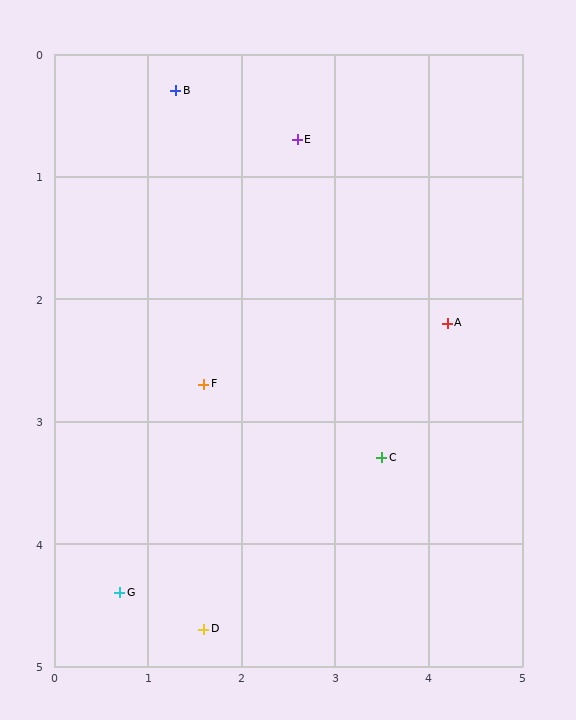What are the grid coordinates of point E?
Point E is at approximately (2.6, 0.7).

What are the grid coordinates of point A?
Point A is at approximately (4.2, 2.2).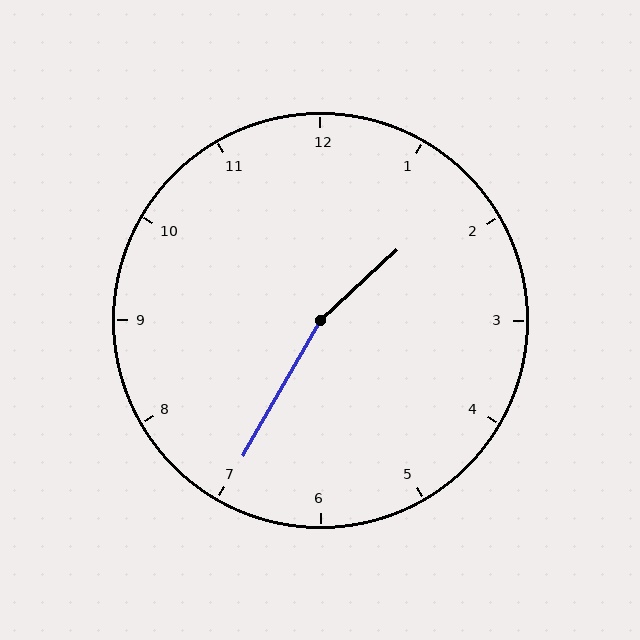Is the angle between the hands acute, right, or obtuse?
It is obtuse.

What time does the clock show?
1:35.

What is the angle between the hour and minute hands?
Approximately 162 degrees.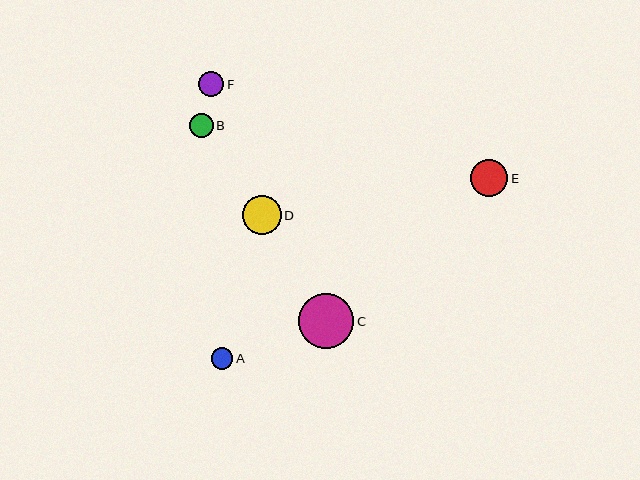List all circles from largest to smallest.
From largest to smallest: C, D, E, F, B, A.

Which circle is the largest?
Circle C is the largest with a size of approximately 55 pixels.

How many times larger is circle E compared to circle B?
Circle E is approximately 1.6 times the size of circle B.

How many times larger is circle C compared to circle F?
Circle C is approximately 2.2 times the size of circle F.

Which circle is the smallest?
Circle A is the smallest with a size of approximately 21 pixels.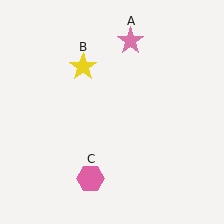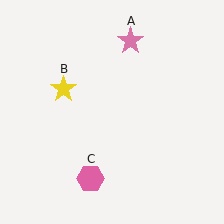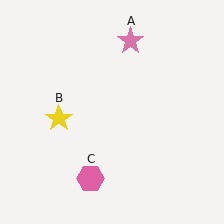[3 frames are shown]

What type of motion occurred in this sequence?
The yellow star (object B) rotated counterclockwise around the center of the scene.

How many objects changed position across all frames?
1 object changed position: yellow star (object B).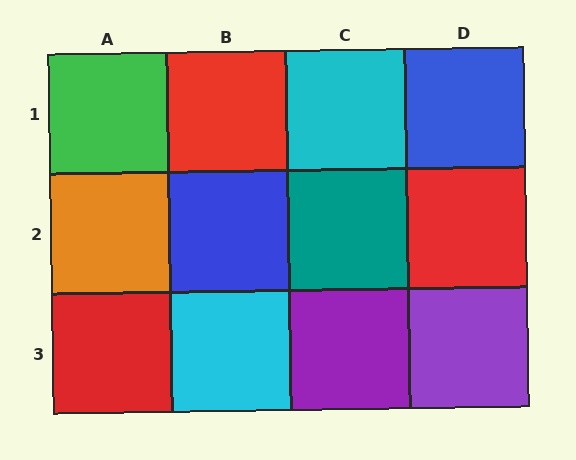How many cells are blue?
2 cells are blue.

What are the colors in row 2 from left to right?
Orange, blue, teal, red.